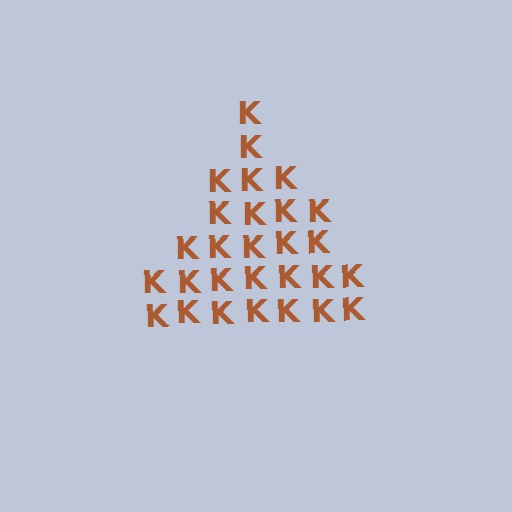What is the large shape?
The large shape is a triangle.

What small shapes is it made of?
It is made of small letter K's.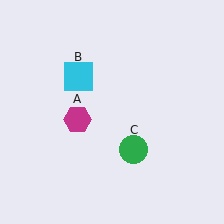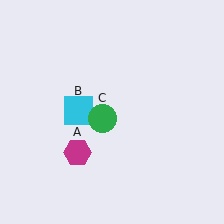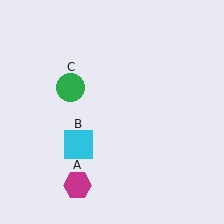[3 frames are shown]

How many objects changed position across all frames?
3 objects changed position: magenta hexagon (object A), cyan square (object B), green circle (object C).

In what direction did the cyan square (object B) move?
The cyan square (object B) moved down.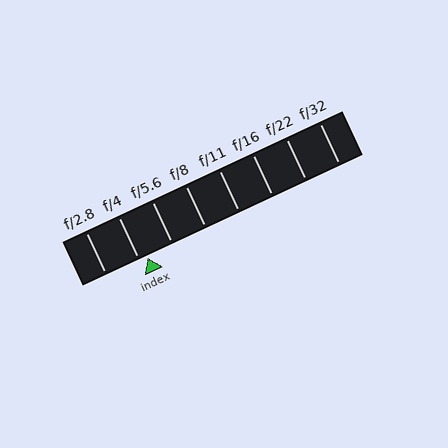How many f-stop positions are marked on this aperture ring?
There are 8 f-stop positions marked.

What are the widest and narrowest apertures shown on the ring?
The widest aperture shown is f/2.8 and the narrowest is f/32.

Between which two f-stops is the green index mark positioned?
The index mark is between f/4 and f/5.6.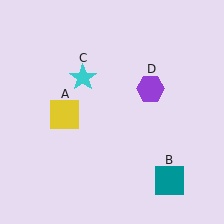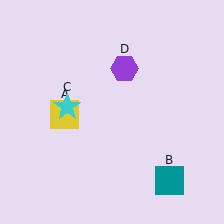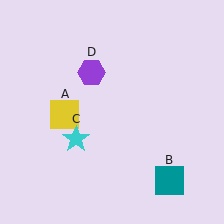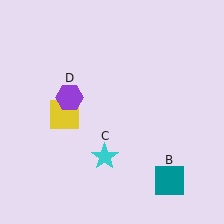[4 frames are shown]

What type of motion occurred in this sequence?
The cyan star (object C), purple hexagon (object D) rotated counterclockwise around the center of the scene.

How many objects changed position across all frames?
2 objects changed position: cyan star (object C), purple hexagon (object D).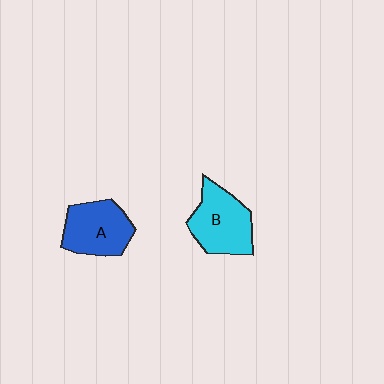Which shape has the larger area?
Shape B (cyan).